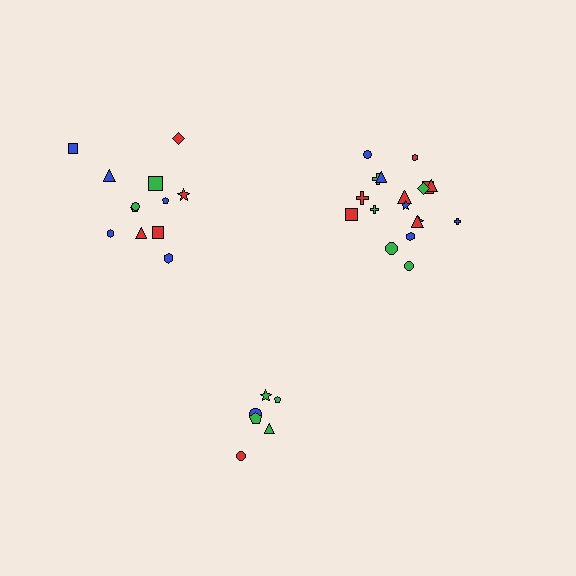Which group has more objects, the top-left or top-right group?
The top-right group.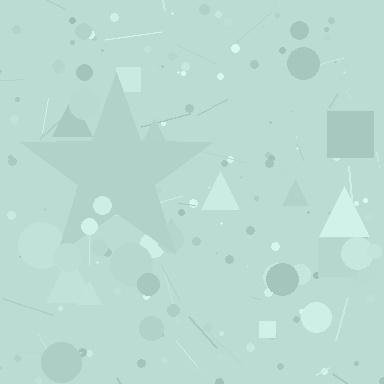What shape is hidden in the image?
A star is hidden in the image.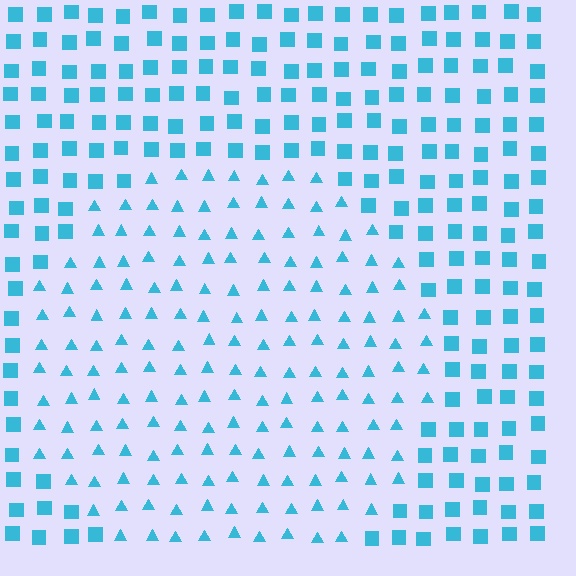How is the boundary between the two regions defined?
The boundary is defined by a change in element shape: triangles inside vs. squares outside. All elements share the same color and spacing.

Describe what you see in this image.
The image is filled with small cyan elements arranged in a uniform grid. A circle-shaped region contains triangles, while the surrounding area contains squares. The boundary is defined purely by the change in element shape.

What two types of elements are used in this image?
The image uses triangles inside the circle region and squares outside it.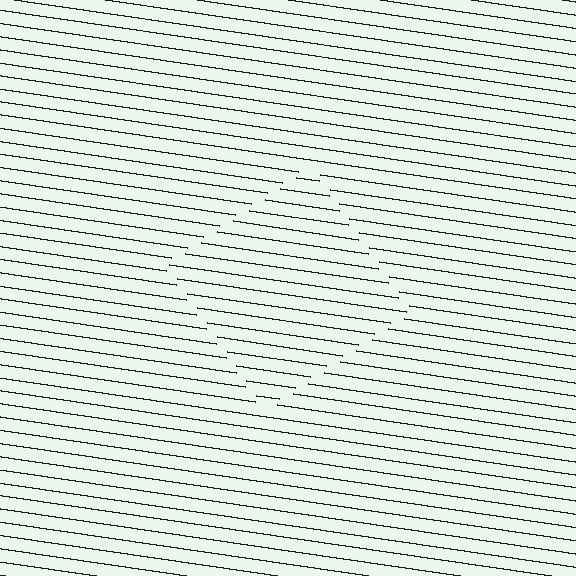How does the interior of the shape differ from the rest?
The interior of the shape contains the same grating, shifted by half a period — the contour is defined by the phase discontinuity where line-ends from the inner and outer gratings abut.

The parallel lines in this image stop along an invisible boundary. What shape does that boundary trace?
An illusory square. The interior of the shape contains the same grating, shifted by half a period — the contour is defined by the phase discontinuity where line-ends from the inner and outer gratings abut.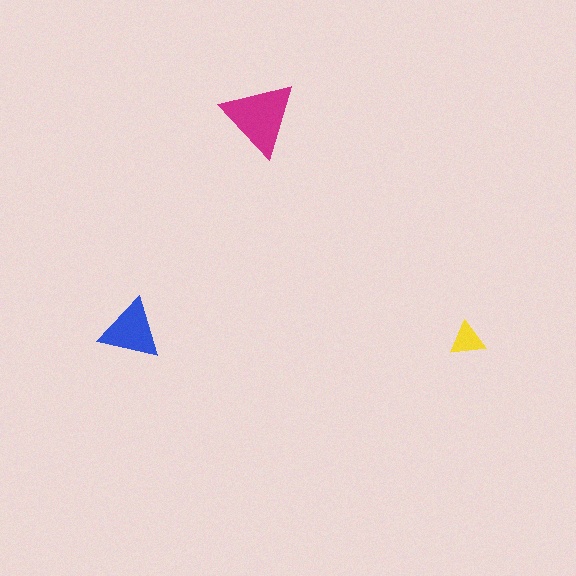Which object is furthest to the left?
The blue triangle is leftmost.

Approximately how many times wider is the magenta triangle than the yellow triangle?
About 2 times wider.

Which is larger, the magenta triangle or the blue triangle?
The magenta one.